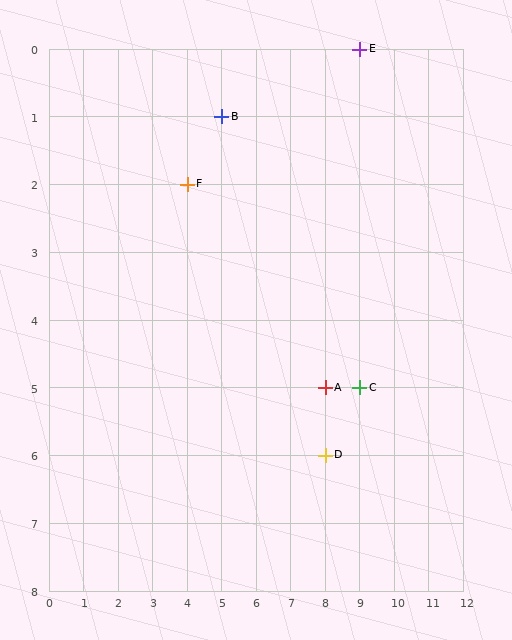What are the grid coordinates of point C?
Point C is at grid coordinates (9, 5).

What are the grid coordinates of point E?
Point E is at grid coordinates (9, 0).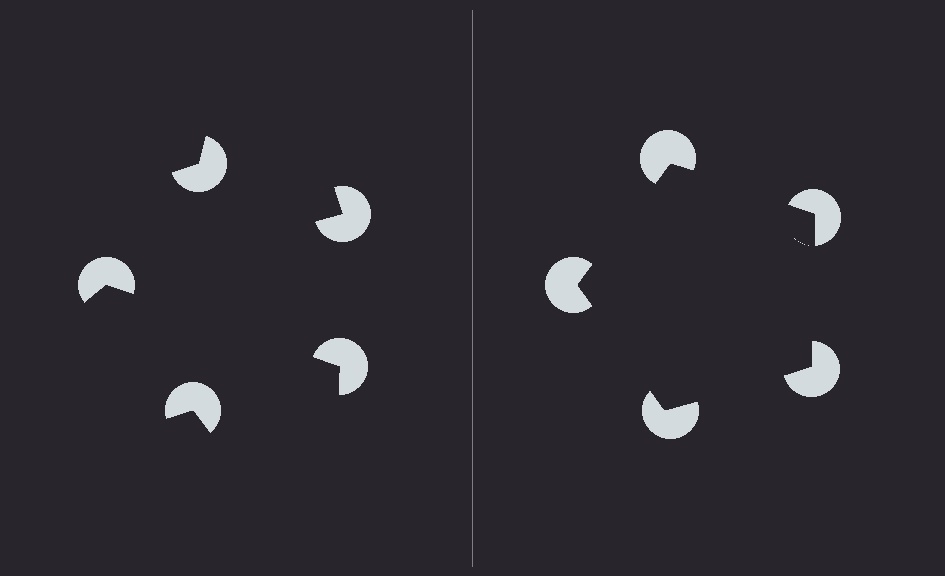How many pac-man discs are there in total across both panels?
10 — 5 on each side.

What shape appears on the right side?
An illusory pentagon.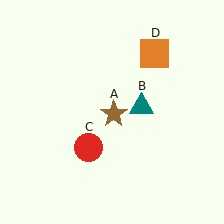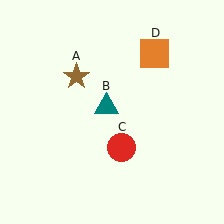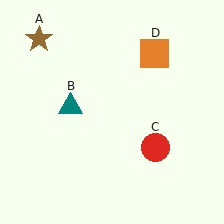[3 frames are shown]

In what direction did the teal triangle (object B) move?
The teal triangle (object B) moved left.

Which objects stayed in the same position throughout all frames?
Orange square (object D) remained stationary.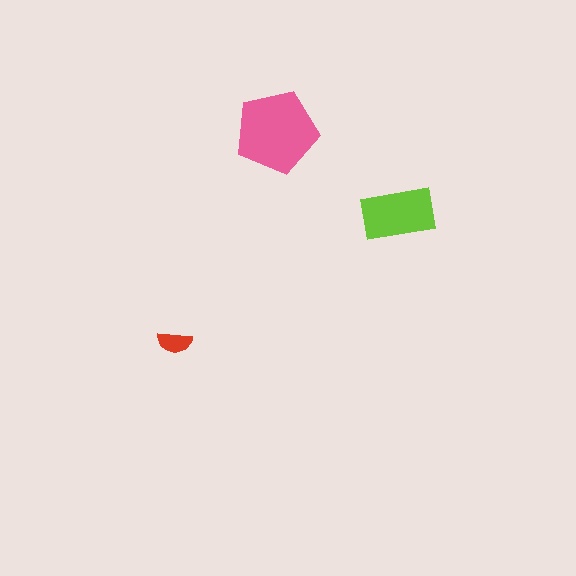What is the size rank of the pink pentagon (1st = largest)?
1st.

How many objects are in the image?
There are 3 objects in the image.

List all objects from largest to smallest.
The pink pentagon, the lime rectangle, the red semicircle.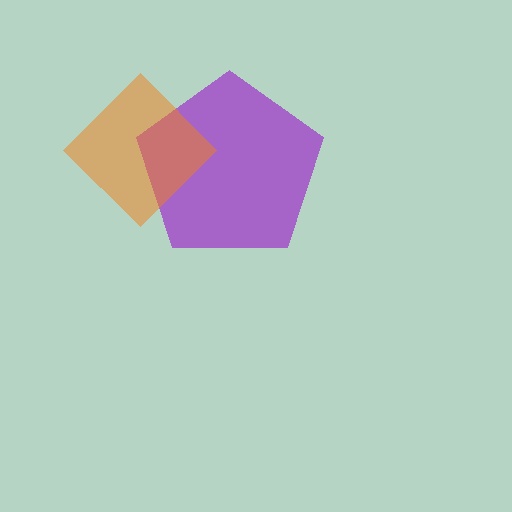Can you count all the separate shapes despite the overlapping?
Yes, there are 2 separate shapes.